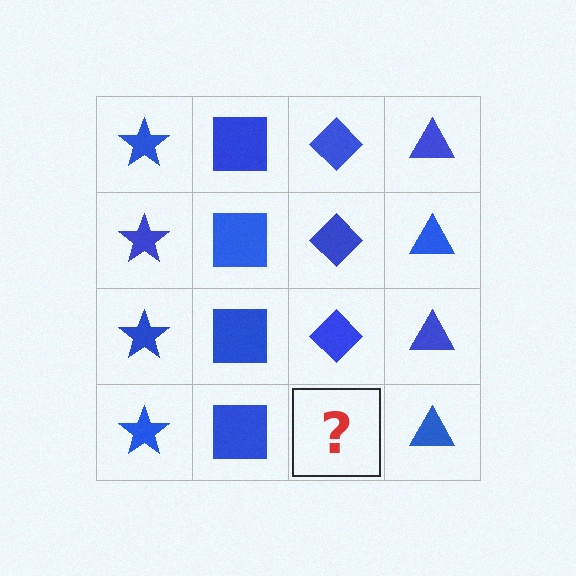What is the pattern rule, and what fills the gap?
The rule is that each column has a consistent shape. The gap should be filled with a blue diamond.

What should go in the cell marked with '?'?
The missing cell should contain a blue diamond.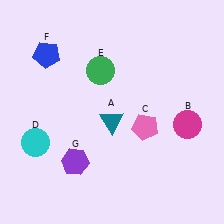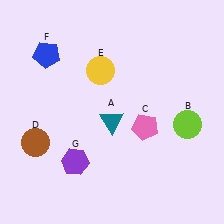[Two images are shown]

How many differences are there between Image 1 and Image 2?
There are 3 differences between the two images.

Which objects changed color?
B changed from magenta to lime. D changed from cyan to brown. E changed from green to yellow.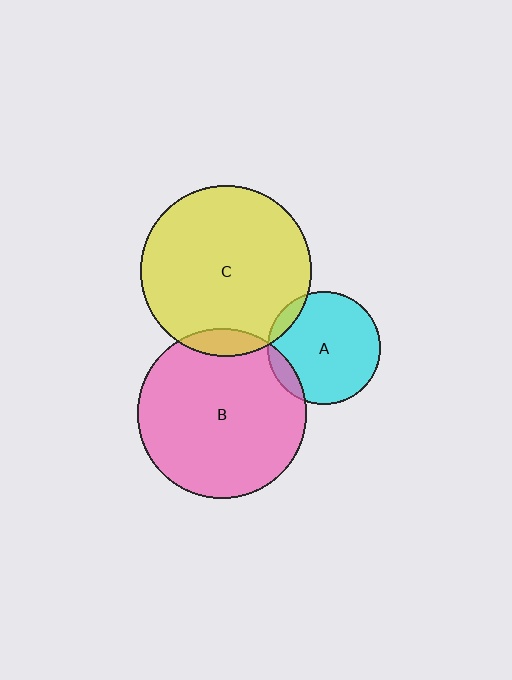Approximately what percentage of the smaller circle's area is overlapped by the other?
Approximately 10%.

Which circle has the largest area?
Circle C (yellow).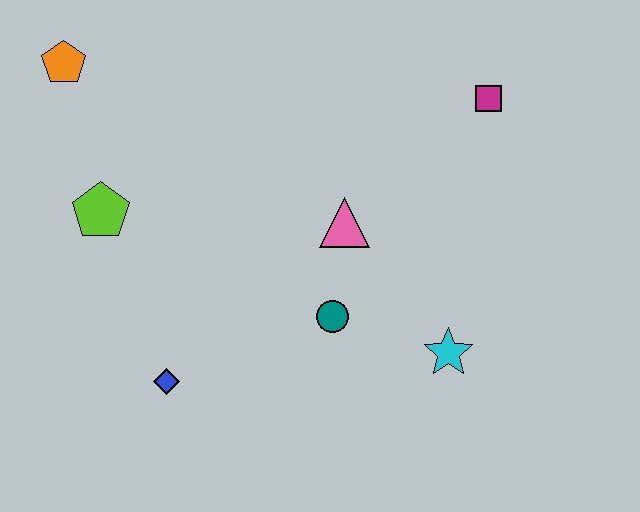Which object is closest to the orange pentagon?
The lime pentagon is closest to the orange pentagon.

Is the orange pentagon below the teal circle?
No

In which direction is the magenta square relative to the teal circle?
The magenta square is above the teal circle.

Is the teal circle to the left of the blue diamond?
No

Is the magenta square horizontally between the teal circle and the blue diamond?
No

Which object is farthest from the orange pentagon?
The cyan star is farthest from the orange pentagon.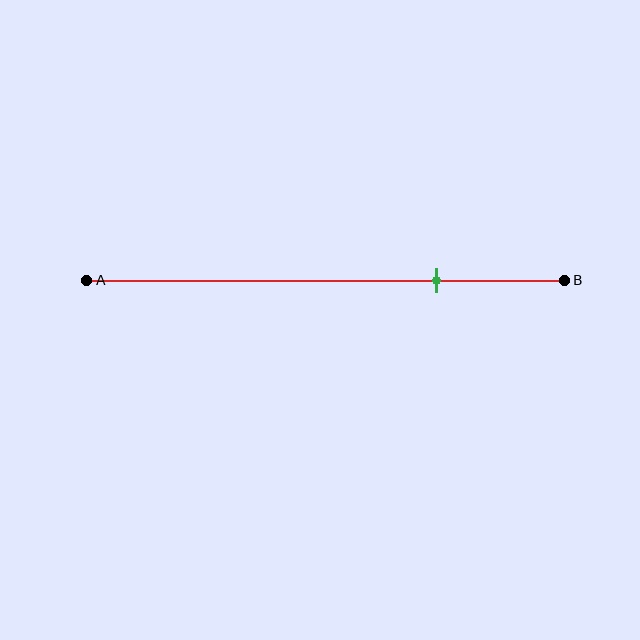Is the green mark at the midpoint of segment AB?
No, the mark is at about 75% from A, not at the 50% midpoint.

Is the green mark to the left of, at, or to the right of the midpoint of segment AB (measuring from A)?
The green mark is to the right of the midpoint of segment AB.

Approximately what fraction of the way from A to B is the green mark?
The green mark is approximately 75% of the way from A to B.